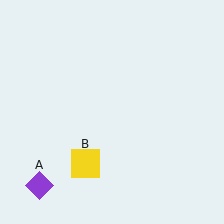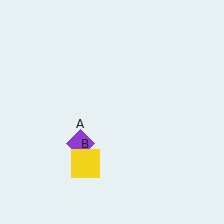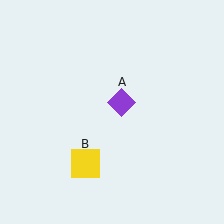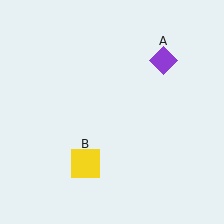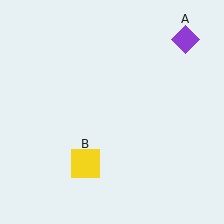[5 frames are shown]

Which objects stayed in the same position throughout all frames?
Yellow square (object B) remained stationary.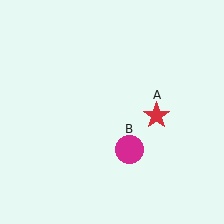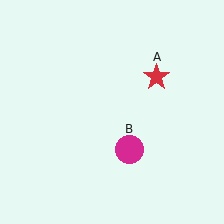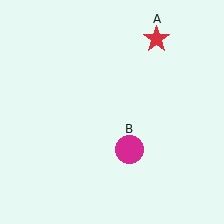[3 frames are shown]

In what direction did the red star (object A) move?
The red star (object A) moved up.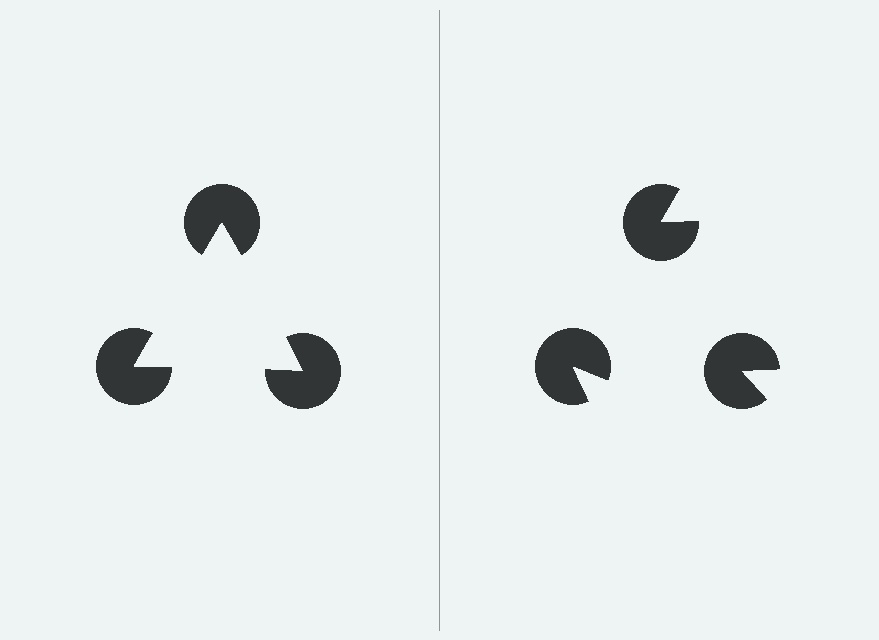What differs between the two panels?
The pac-man discs are positioned identically on both sides; only the wedge orientations differ. On the left they align to a triangle; on the right they are misaligned.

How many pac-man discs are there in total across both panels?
6 — 3 on each side.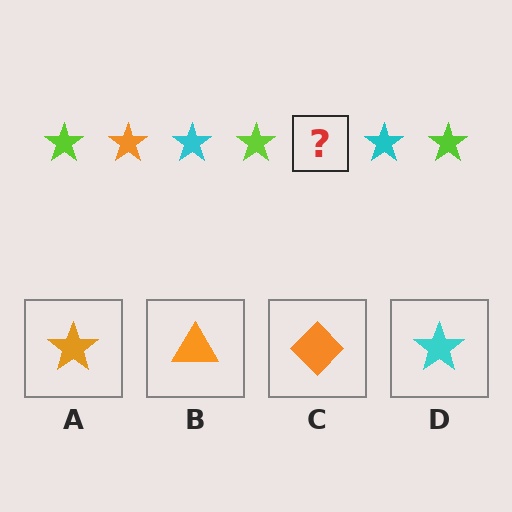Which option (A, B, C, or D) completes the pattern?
A.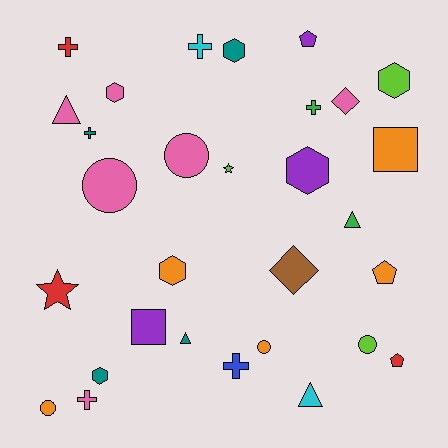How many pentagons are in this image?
There are 3 pentagons.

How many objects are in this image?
There are 30 objects.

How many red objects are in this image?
There are 3 red objects.